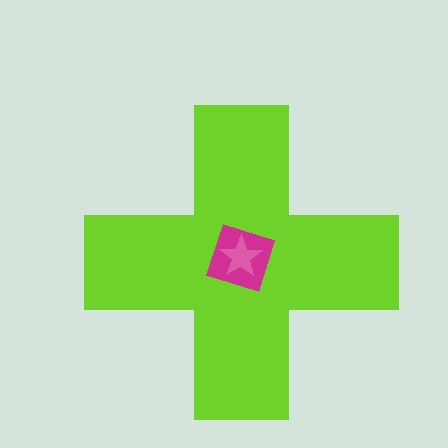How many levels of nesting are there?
3.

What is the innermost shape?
The pink star.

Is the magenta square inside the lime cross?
Yes.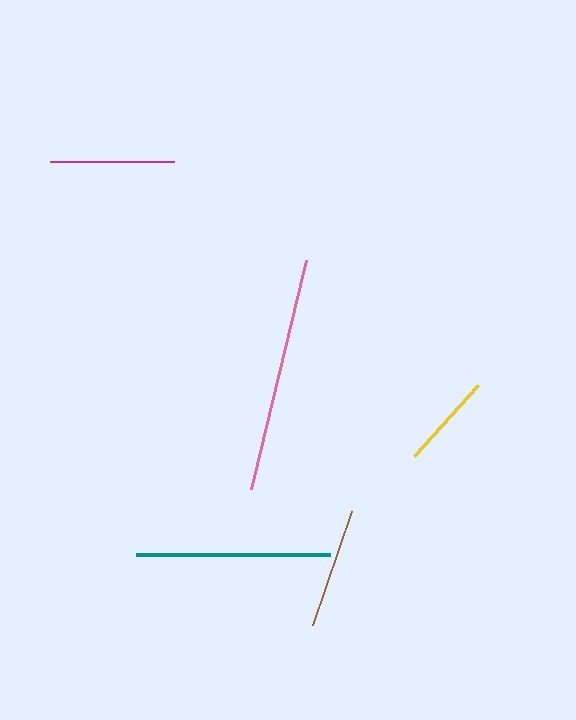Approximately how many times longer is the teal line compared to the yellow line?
The teal line is approximately 2.0 times the length of the yellow line.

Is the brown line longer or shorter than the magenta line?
The magenta line is longer than the brown line.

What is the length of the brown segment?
The brown segment is approximately 120 pixels long.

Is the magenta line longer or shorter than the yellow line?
The magenta line is longer than the yellow line.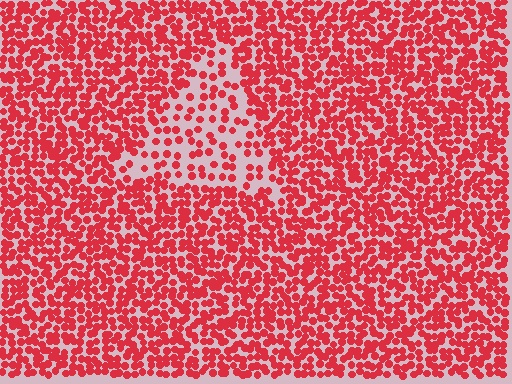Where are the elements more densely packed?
The elements are more densely packed outside the triangle boundary.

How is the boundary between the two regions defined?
The boundary is defined by a change in element density (approximately 2.2x ratio). All elements are the same color, size, and shape.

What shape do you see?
I see a triangle.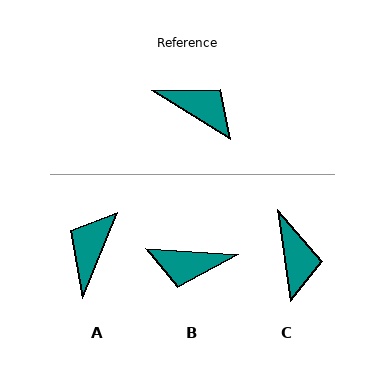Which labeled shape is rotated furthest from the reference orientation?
B, about 152 degrees away.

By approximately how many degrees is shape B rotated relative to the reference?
Approximately 152 degrees clockwise.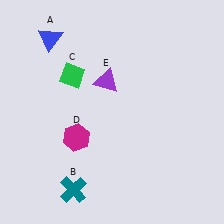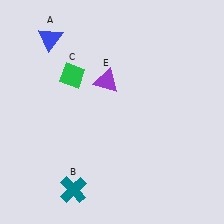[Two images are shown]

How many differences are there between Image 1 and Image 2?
There is 1 difference between the two images.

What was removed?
The magenta hexagon (D) was removed in Image 2.